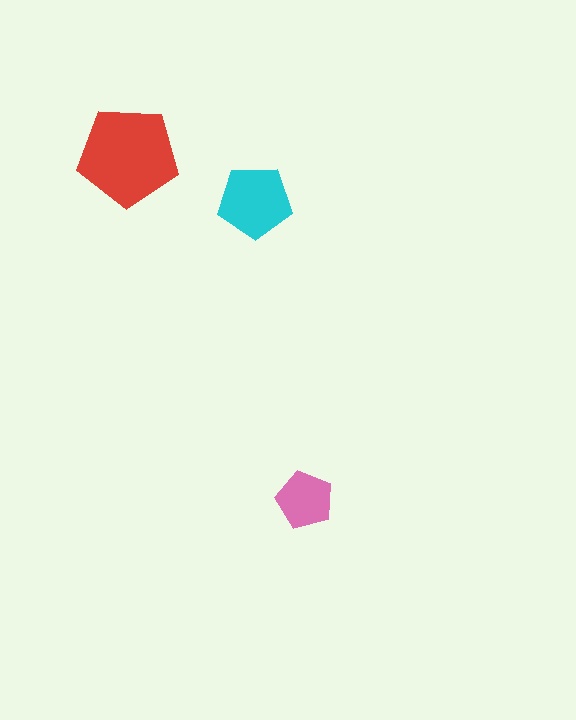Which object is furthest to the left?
The red pentagon is leftmost.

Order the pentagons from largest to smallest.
the red one, the cyan one, the pink one.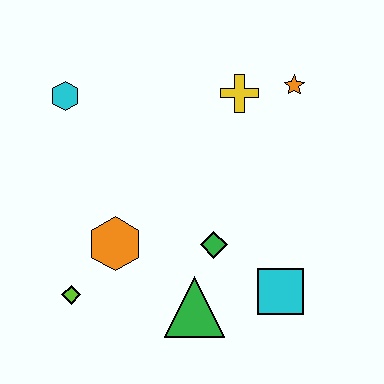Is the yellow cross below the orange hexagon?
No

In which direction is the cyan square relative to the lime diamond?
The cyan square is to the right of the lime diamond.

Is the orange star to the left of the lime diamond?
No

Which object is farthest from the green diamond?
The cyan hexagon is farthest from the green diamond.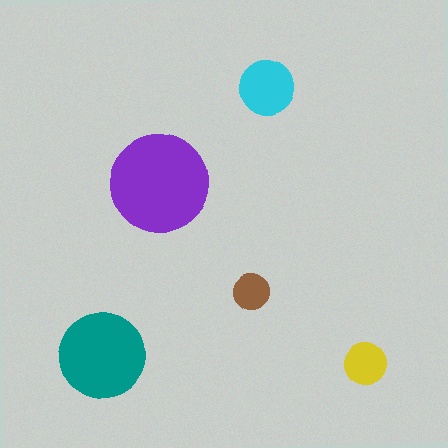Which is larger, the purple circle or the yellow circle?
The purple one.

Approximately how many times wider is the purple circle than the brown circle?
About 2.5 times wider.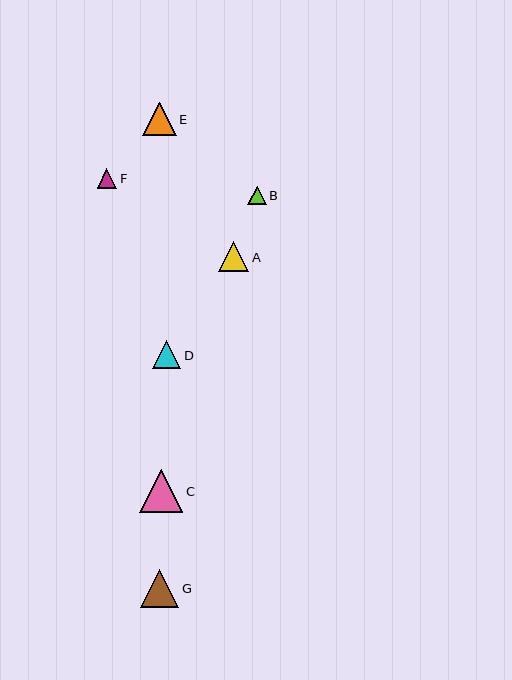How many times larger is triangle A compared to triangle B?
Triangle A is approximately 1.6 times the size of triangle B.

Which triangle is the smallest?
Triangle B is the smallest with a size of approximately 18 pixels.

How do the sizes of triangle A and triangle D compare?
Triangle A and triangle D are approximately the same size.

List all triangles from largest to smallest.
From largest to smallest: C, G, E, A, D, F, B.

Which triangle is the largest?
Triangle C is the largest with a size of approximately 43 pixels.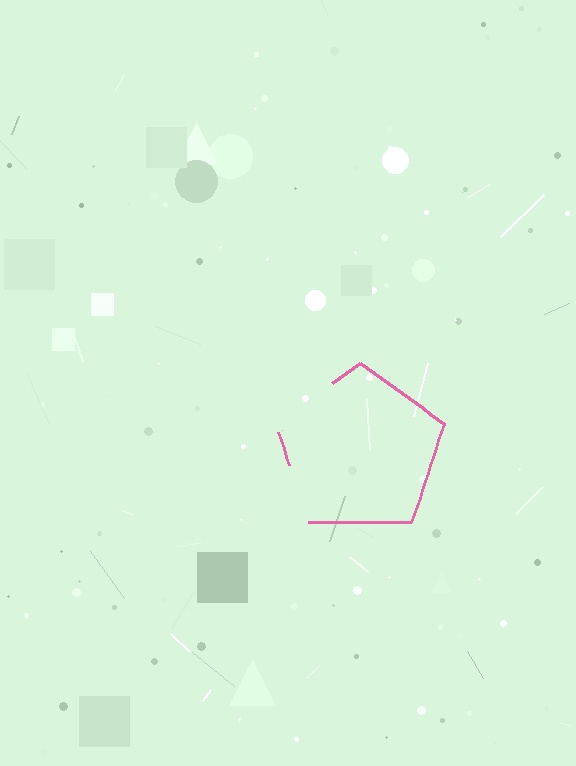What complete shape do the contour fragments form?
The contour fragments form a pentagon.